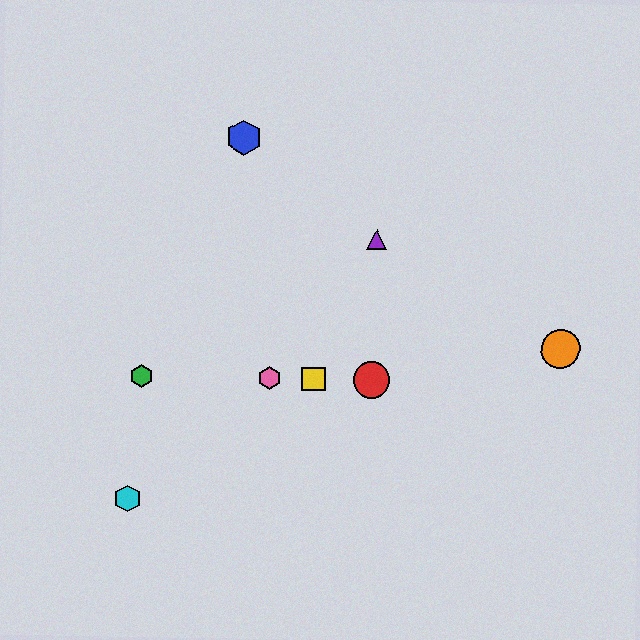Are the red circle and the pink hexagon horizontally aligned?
Yes, both are at y≈380.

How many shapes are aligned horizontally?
4 shapes (the red circle, the green hexagon, the yellow square, the pink hexagon) are aligned horizontally.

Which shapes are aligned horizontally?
The red circle, the green hexagon, the yellow square, the pink hexagon are aligned horizontally.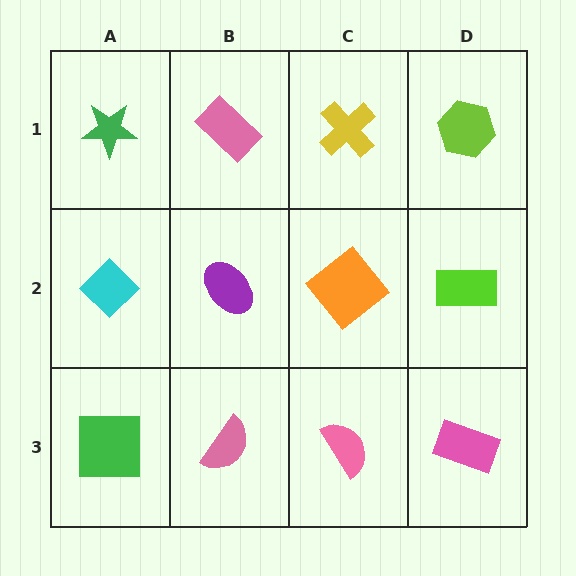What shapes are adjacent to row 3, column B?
A purple ellipse (row 2, column B), a green square (row 3, column A), a pink semicircle (row 3, column C).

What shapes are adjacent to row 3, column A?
A cyan diamond (row 2, column A), a pink semicircle (row 3, column B).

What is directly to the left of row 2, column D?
An orange diamond.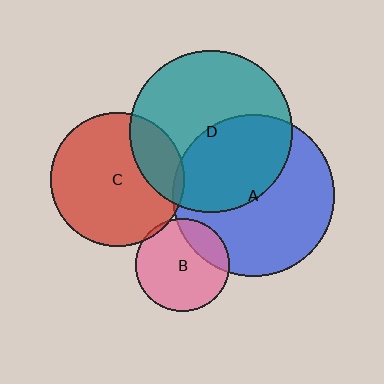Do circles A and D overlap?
Yes.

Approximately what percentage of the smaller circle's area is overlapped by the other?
Approximately 45%.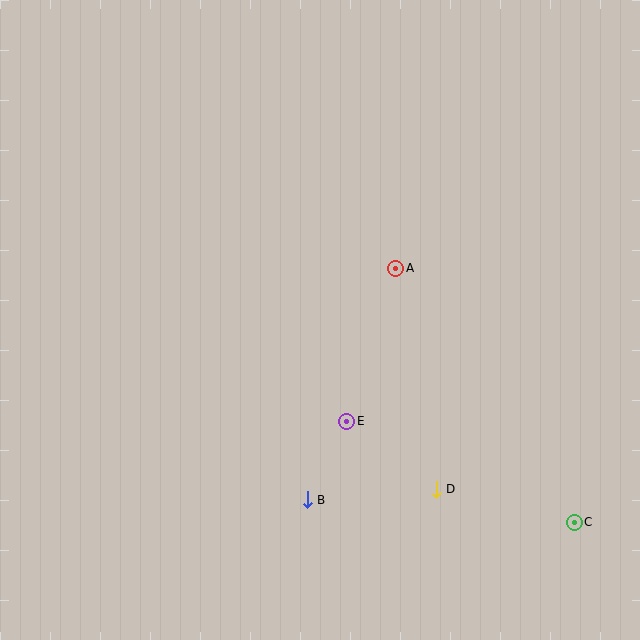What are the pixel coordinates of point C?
Point C is at (574, 522).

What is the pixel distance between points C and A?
The distance between C and A is 310 pixels.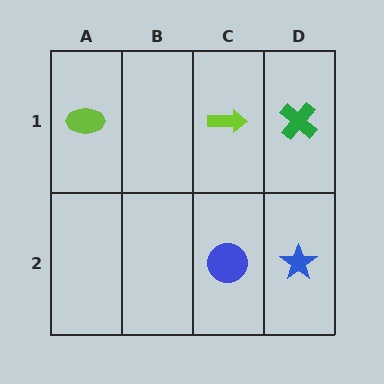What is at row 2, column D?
A blue star.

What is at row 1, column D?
A green cross.